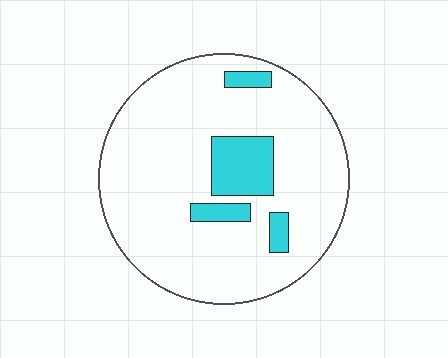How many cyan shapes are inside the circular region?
4.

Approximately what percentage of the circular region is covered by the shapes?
Approximately 15%.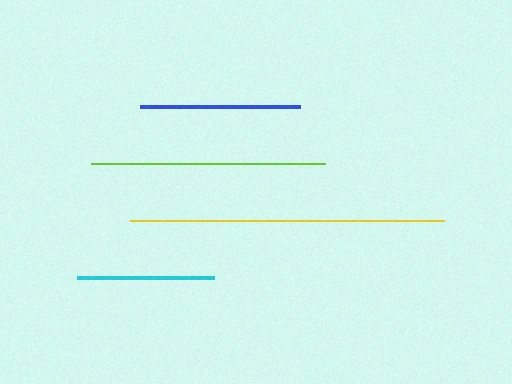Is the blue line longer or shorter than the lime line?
The lime line is longer than the blue line.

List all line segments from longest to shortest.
From longest to shortest: yellow, lime, blue, cyan.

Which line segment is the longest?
The yellow line is the longest at approximately 314 pixels.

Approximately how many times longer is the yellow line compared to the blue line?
The yellow line is approximately 2.0 times the length of the blue line.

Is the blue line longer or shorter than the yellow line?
The yellow line is longer than the blue line.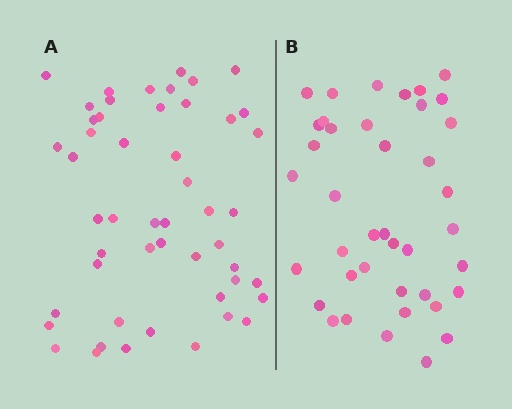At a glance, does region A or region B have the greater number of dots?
Region A (the left region) has more dots.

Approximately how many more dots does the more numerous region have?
Region A has roughly 10 or so more dots than region B.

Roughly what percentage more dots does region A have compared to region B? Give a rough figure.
About 25% more.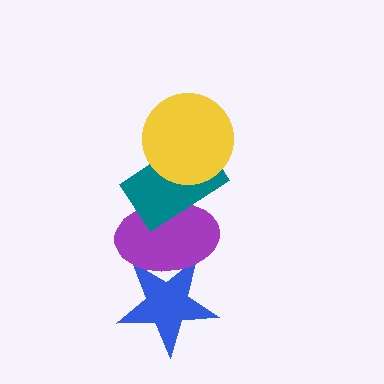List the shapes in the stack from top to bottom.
From top to bottom: the yellow circle, the teal rectangle, the purple ellipse, the blue star.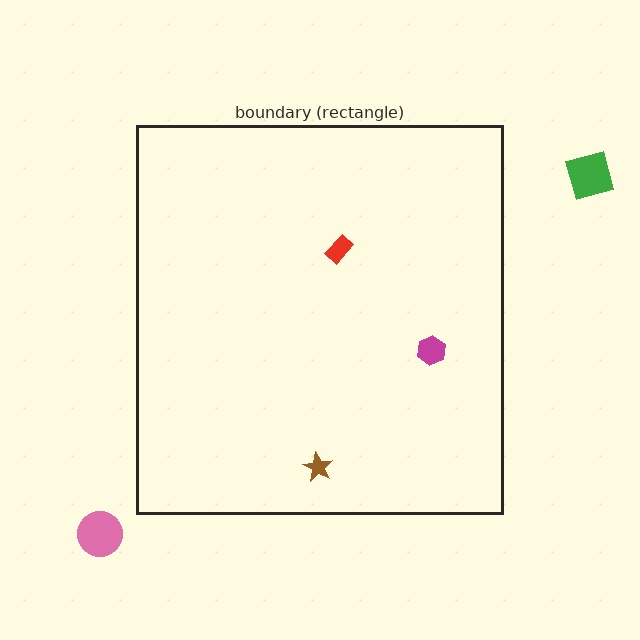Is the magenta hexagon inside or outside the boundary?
Inside.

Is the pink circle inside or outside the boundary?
Outside.